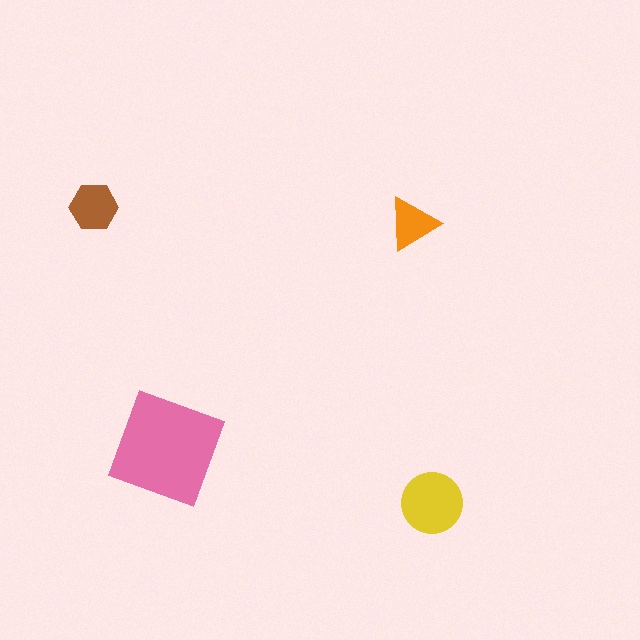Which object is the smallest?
The orange triangle.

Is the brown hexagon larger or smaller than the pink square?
Smaller.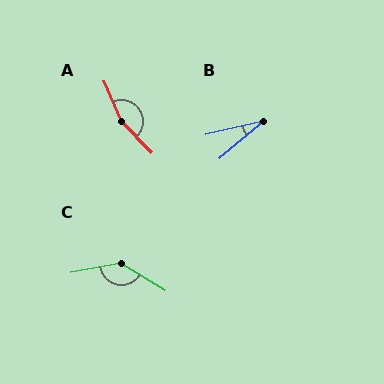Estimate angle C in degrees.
Approximately 139 degrees.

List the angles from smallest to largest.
B (27°), C (139°), A (160°).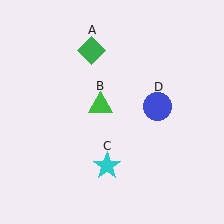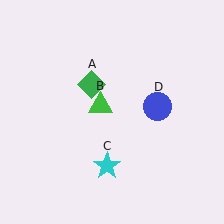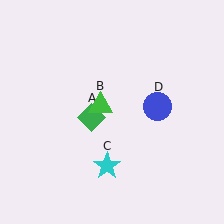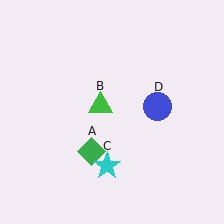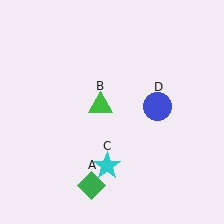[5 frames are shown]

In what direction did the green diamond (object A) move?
The green diamond (object A) moved down.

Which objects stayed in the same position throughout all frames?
Green triangle (object B) and cyan star (object C) and blue circle (object D) remained stationary.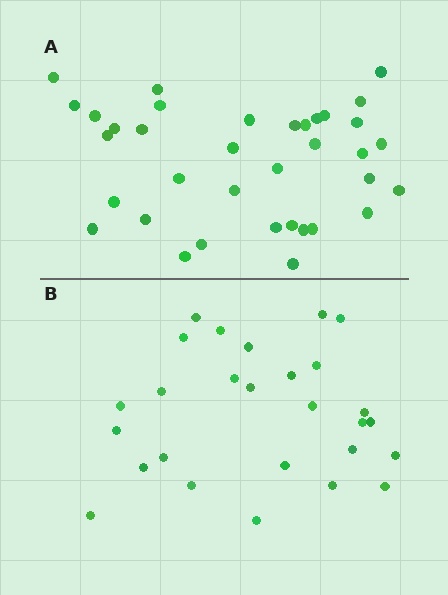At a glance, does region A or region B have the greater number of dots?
Region A (the top region) has more dots.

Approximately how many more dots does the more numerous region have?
Region A has roughly 8 or so more dots than region B.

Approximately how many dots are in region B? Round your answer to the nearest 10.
About 30 dots. (The exact count is 27, which rounds to 30.)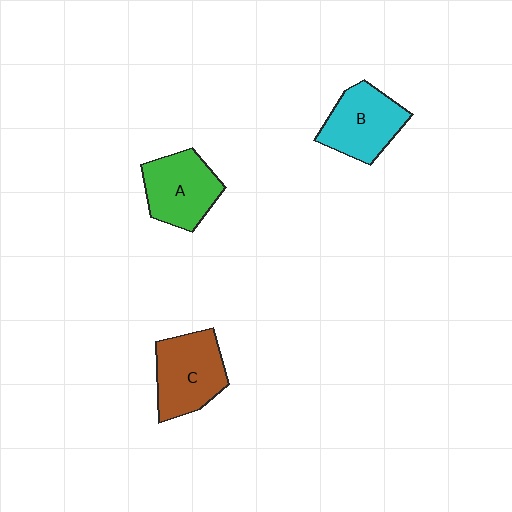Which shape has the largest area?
Shape C (brown).